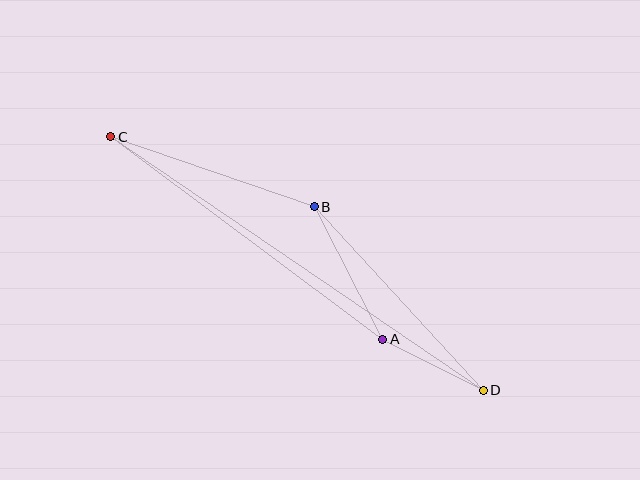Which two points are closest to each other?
Points A and D are closest to each other.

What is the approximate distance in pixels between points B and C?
The distance between B and C is approximately 215 pixels.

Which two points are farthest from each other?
Points C and D are farthest from each other.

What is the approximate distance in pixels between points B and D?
The distance between B and D is approximately 249 pixels.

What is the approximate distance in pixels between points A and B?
The distance between A and B is approximately 149 pixels.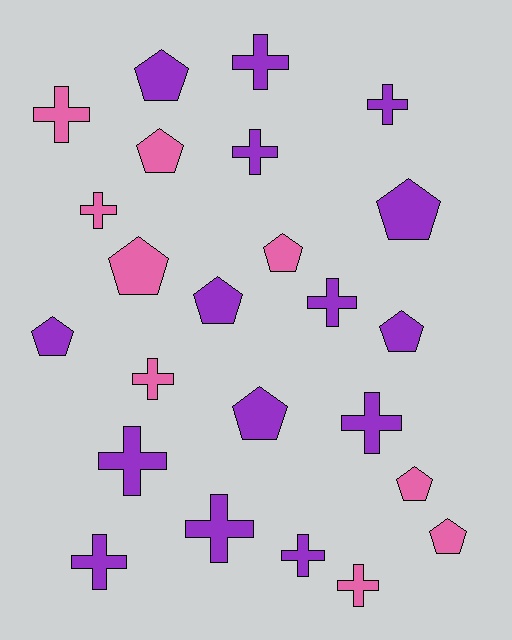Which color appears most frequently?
Purple, with 15 objects.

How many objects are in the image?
There are 24 objects.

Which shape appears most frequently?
Cross, with 13 objects.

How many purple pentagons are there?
There are 6 purple pentagons.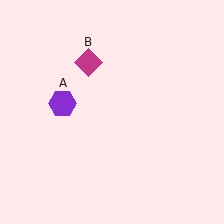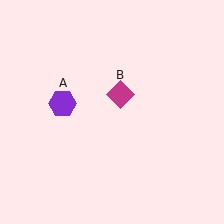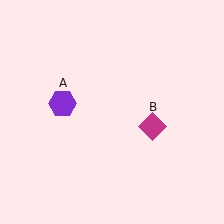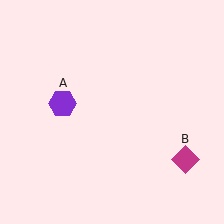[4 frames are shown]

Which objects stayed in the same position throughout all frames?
Purple hexagon (object A) remained stationary.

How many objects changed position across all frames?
1 object changed position: magenta diamond (object B).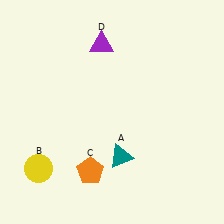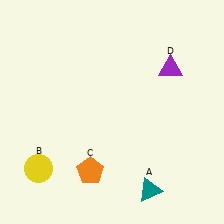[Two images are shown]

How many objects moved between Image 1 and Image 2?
2 objects moved between the two images.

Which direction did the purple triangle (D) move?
The purple triangle (D) moved right.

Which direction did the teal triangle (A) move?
The teal triangle (A) moved down.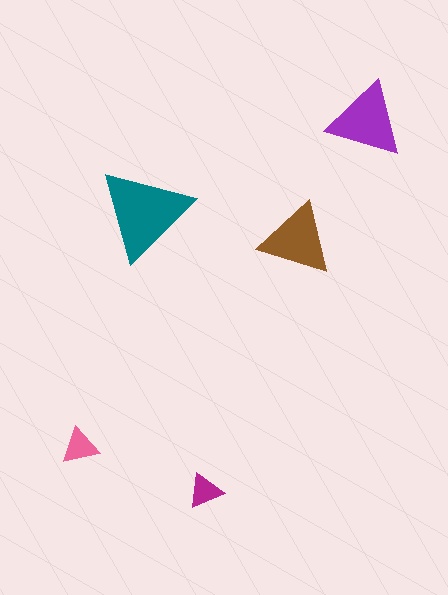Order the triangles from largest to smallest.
the teal one, the purple one, the brown one, the pink one, the magenta one.